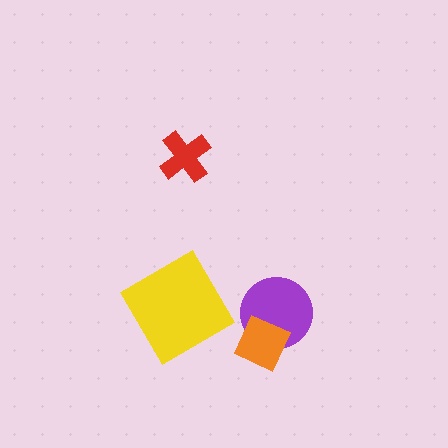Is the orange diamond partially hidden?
No, no other shape covers it.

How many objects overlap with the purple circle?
1 object overlaps with the purple circle.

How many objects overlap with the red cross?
0 objects overlap with the red cross.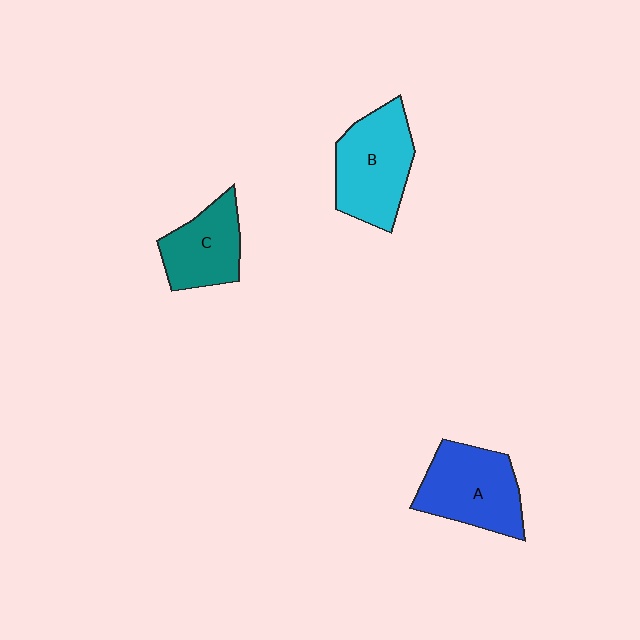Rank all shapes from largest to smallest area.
From largest to smallest: B (cyan), A (blue), C (teal).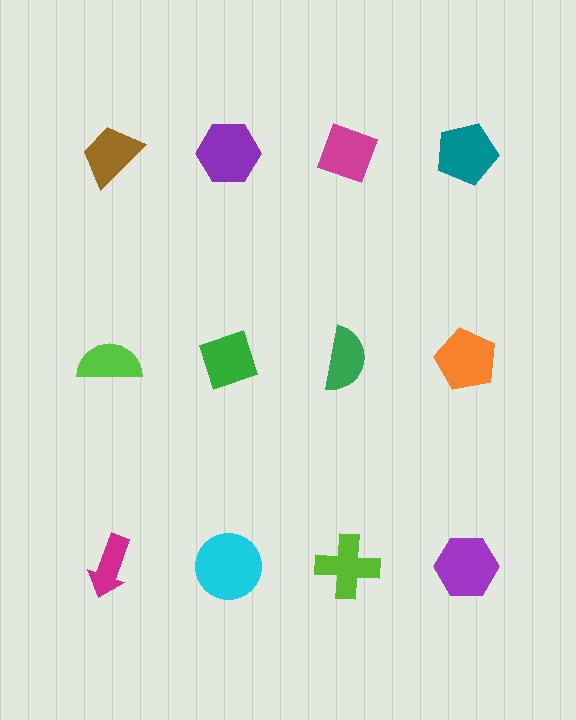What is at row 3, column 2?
A cyan circle.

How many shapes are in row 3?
4 shapes.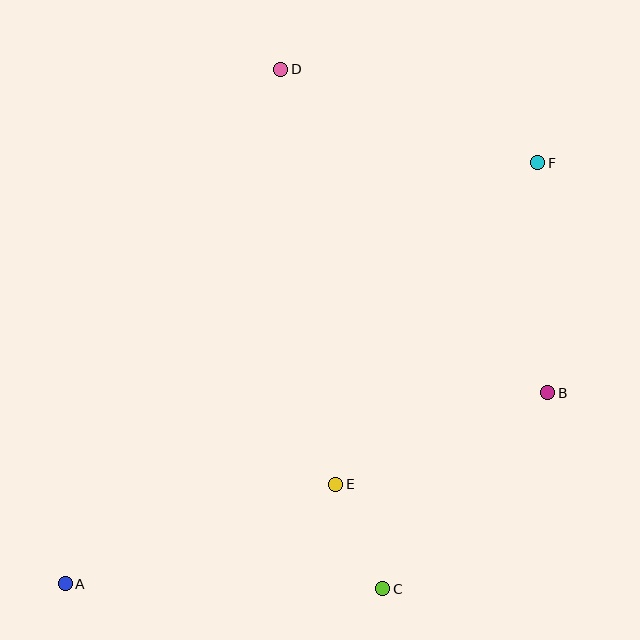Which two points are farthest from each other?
Points A and F are farthest from each other.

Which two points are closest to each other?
Points C and E are closest to each other.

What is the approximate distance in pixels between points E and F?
The distance between E and F is approximately 379 pixels.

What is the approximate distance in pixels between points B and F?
The distance between B and F is approximately 230 pixels.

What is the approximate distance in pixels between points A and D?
The distance between A and D is approximately 557 pixels.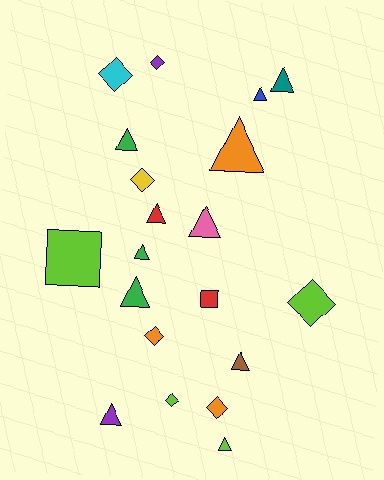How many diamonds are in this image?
There are 7 diamonds.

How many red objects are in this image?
There are 2 red objects.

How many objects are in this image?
There are 20 objects.